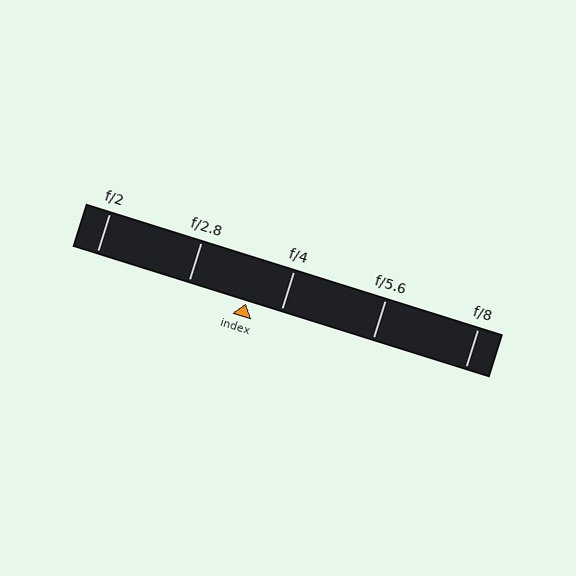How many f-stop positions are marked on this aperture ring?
There are 5 f-stop positions marked.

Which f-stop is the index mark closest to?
The index mark is closest to f/4.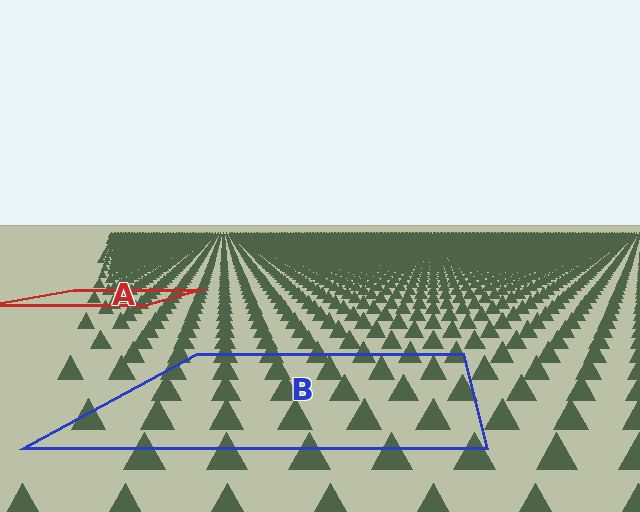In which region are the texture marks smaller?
The texture marks are smaller in region A, because it is farther away.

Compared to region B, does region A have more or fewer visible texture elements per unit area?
Region A has more texture elements per unit area — they are packed more densely because it is farther away.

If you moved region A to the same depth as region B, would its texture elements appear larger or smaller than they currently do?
They would appear larger. At a closer depth, the same texture elements are projected at a bigger on-screen size.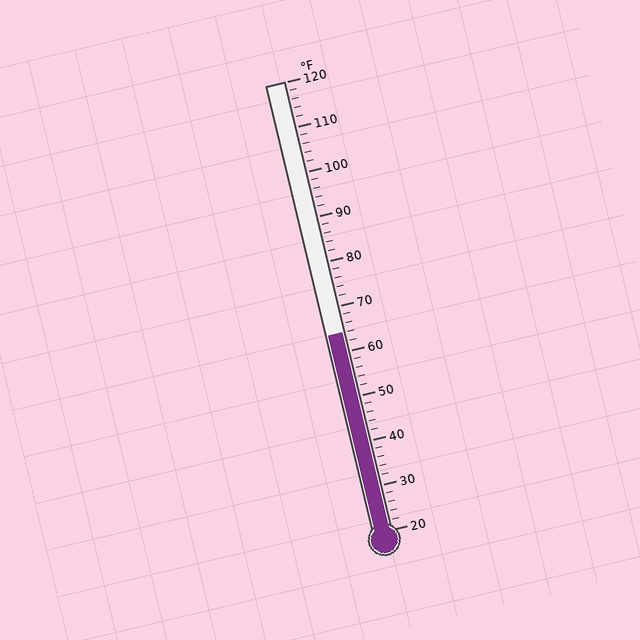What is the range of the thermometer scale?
The thermometer scale ranges from 20°F to 120°F.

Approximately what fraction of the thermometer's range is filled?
The thermometer is filled to approximately 45% of its range.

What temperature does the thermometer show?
The thermometer shows approximately 64°F.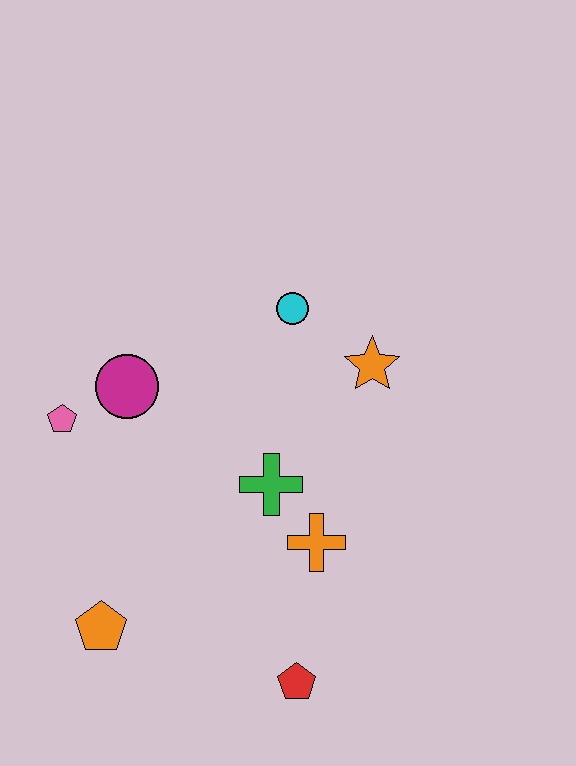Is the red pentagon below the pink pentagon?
Yes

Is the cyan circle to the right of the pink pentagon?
Yes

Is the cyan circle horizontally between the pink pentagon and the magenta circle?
No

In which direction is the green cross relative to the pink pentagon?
The green cross is to the right of the pink pentagon.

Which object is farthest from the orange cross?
The pink pentagon is farthest from the orange cross.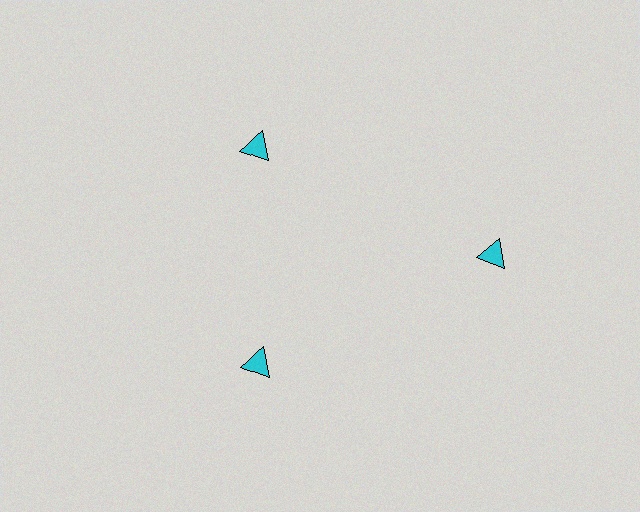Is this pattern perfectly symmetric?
No. The 3 cyan triangles are arranged in a ring, but one element near the 3 o'clock position is pushed outward from the center, breaking the 3-fold rotational symmetry.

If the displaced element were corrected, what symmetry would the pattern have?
It would have 3-fold rotational symmetry — the pattern would map onto itself every 120 degrees.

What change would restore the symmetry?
The symmetry would be restored by moving it inward, back onto the ring so that all 3 triangles sit at equal angles and equal distance from the center.